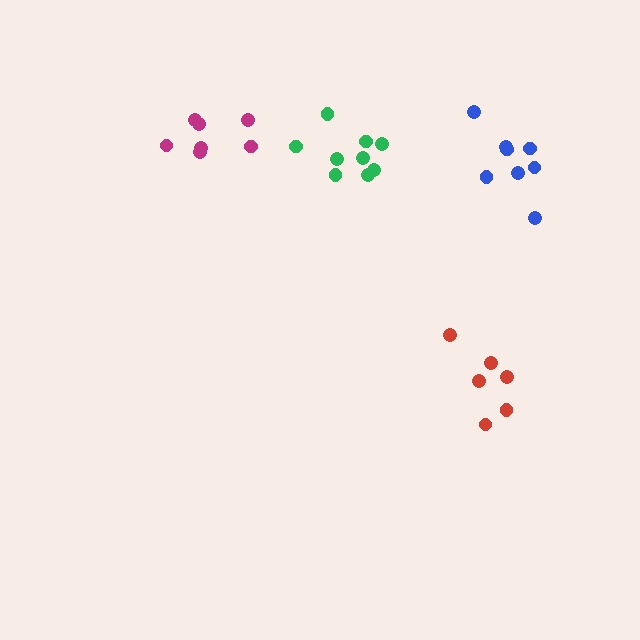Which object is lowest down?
The red cluster is bottommost.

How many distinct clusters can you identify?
There are 4 distinct clusters.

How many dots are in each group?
Group 1: 8 dots, Group 2: 6 dots, Group 3: 9 dots, Group 4: 7 dots (30 total).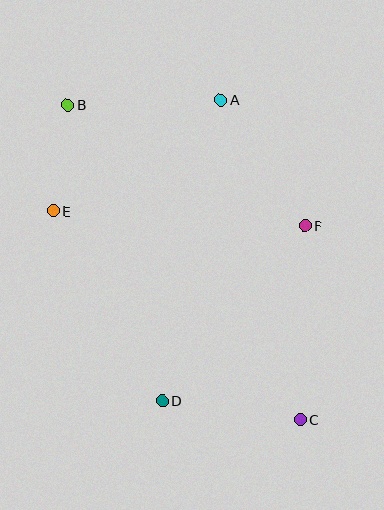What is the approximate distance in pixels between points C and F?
The distance between C and F is approximately 194 pixels.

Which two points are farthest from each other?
Points B and C are farthest from each other.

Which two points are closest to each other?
Points B and E are closest to each other.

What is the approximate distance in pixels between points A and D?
The distance between A and D is approximately 306 pixels.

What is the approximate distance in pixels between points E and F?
The distance between E and F is approximately 252 pixels.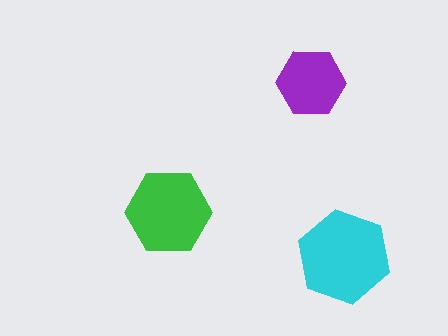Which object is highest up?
The purple hexagon is topmost.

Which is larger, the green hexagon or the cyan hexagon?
The cyan one.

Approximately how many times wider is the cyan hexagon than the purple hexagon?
About 1.5 times wider.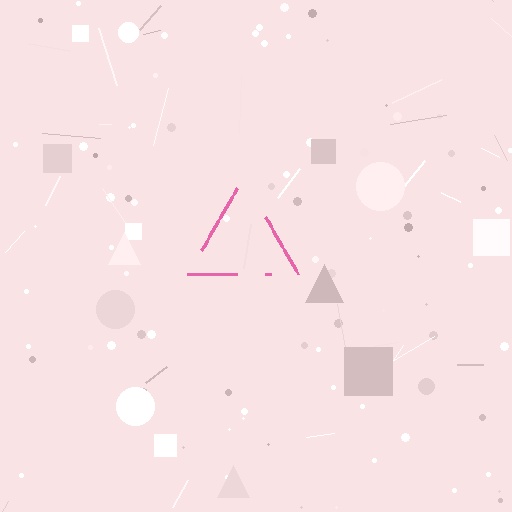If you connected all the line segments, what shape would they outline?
They would outline a triangle.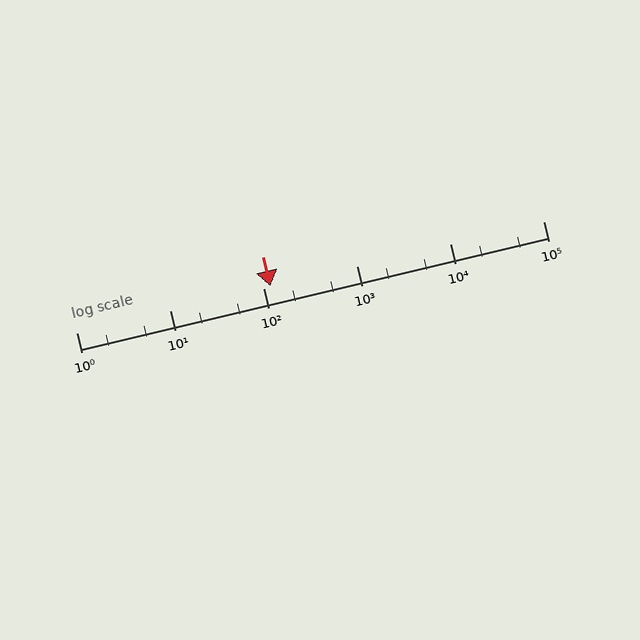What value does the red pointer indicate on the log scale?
The pointer indicates approximately 120.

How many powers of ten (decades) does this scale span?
The scale spans 5 decades, from 1 to 100000.